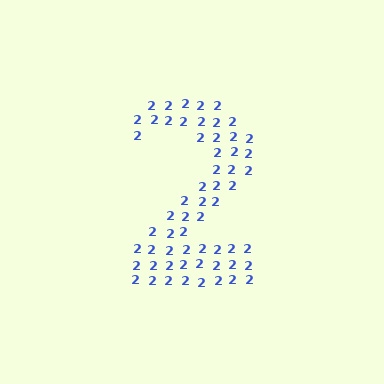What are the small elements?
The small elements are digit 2's.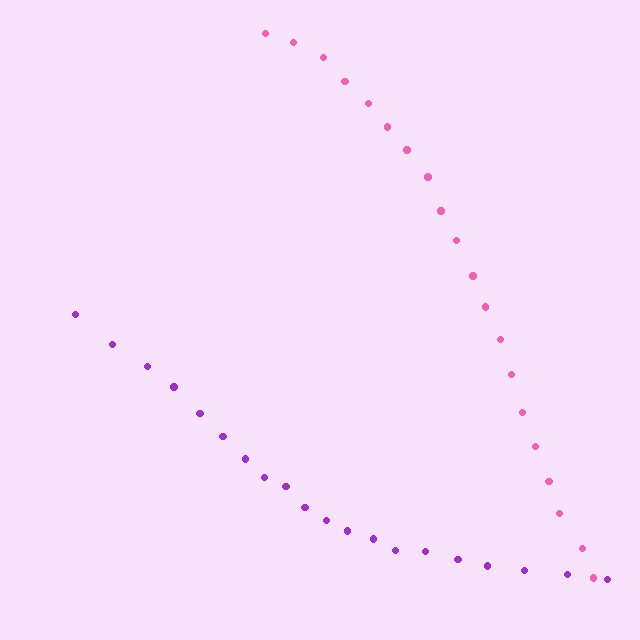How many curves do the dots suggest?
There are 2 distinct paths.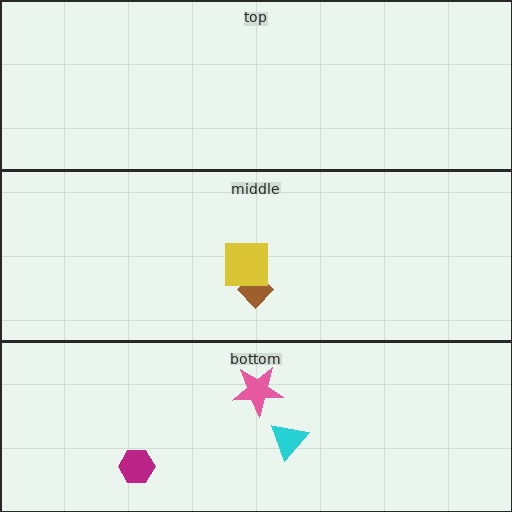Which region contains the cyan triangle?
The bottom region.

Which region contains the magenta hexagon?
The bottom region.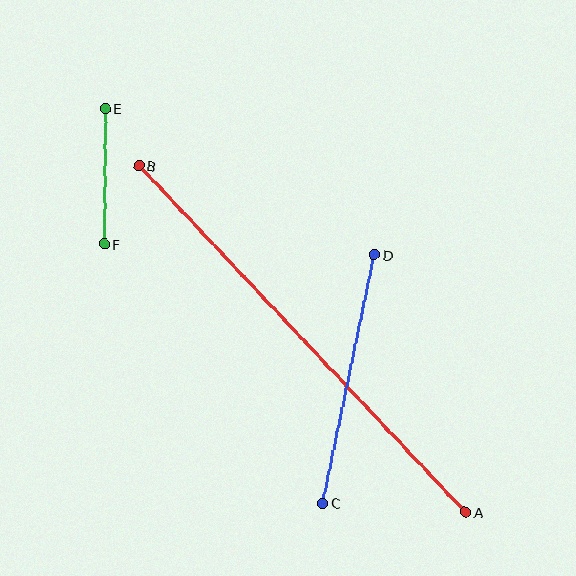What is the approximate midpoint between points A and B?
The midpoint is at approximately (302, 339) pixels.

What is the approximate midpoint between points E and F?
The midpoint is at approximately (105, 176) pixels.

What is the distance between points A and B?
The distance is approximately 476 pixels.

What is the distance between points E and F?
The distance is approximately 136 pixels.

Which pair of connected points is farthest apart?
Points A and B are farthest apart.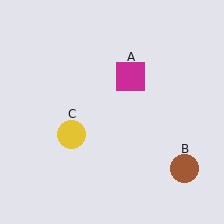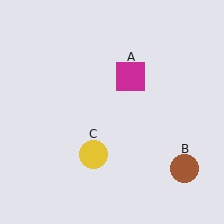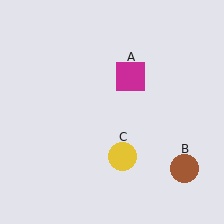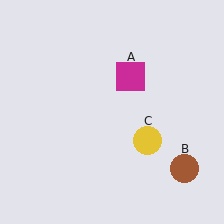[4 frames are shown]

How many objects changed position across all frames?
1 object changed position: yellow circle (object C).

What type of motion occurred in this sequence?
The yellow circle (object C) rotated counterclockwise around the center of the scene.